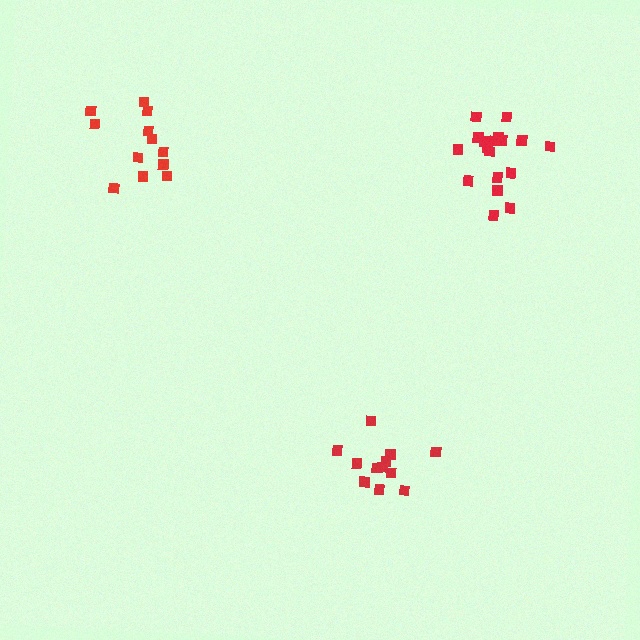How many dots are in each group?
Group 1: 13 dots, Group 2: 18 dots, Group 3: 12 dots (43 total).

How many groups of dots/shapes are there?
There are 3 groups.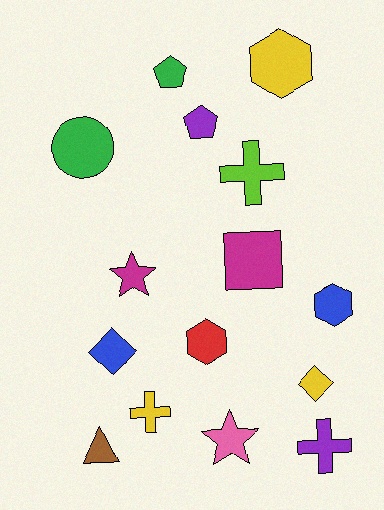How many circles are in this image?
There is 1 circle.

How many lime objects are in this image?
There is 1 lime object.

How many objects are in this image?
There are 15 objects.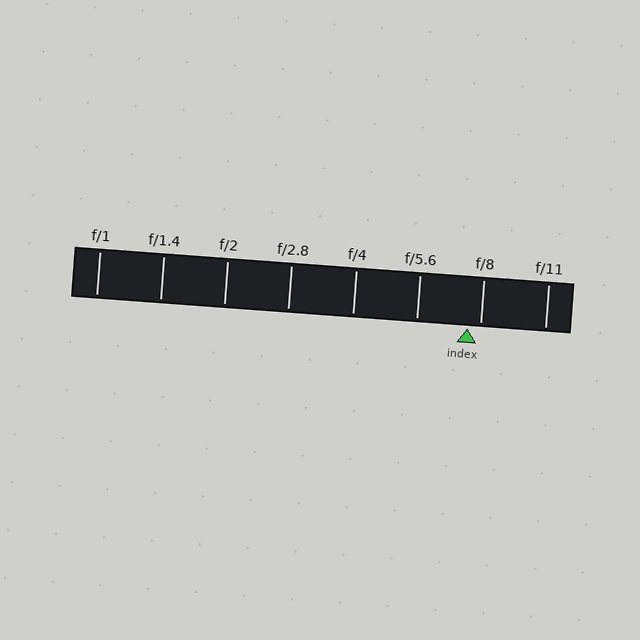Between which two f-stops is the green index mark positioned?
The index mark is between f/5.6 and f/8.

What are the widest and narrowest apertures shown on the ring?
The widest aperture shown is f/1 and the narrowest is f/11.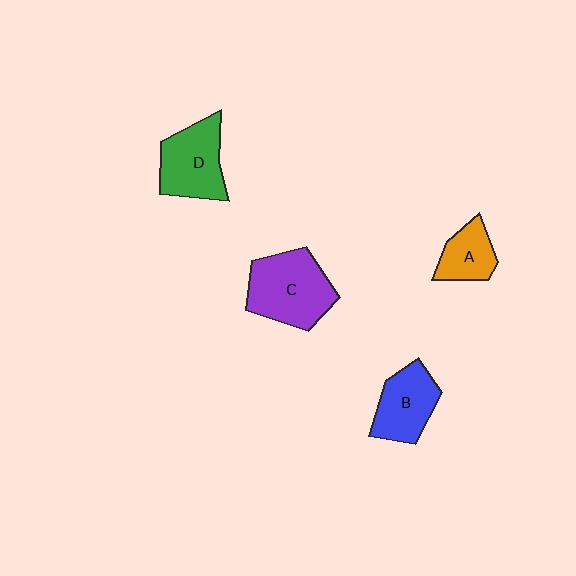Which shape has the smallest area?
Shape A (orange).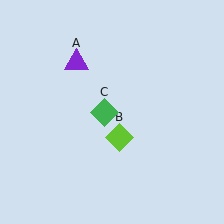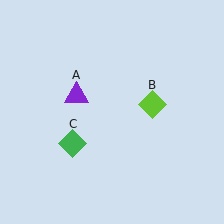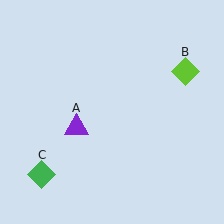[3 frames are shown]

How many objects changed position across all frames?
3 objects changed position: purple triangle (object A), lime diamond (object B), green diamond (object C).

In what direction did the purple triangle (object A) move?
The purple triangle (object A) moved down.